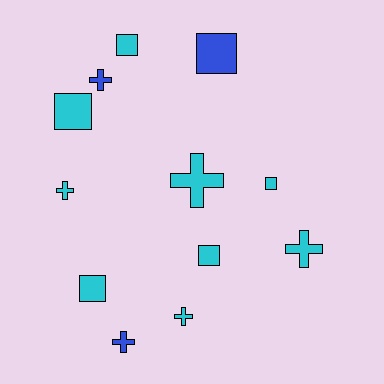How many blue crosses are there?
There are 2 blue crosses.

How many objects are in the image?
There are 12 objects.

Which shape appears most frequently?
Cross, with 6 objects.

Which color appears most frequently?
Cyan, with 9 objects.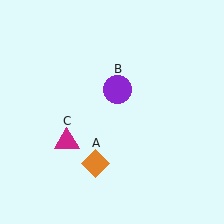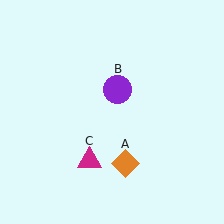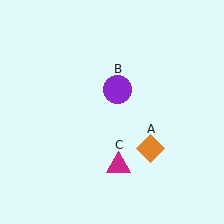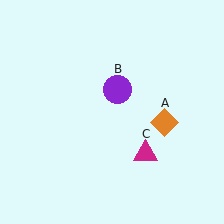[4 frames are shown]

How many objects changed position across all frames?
2 objects changed position: orange diamond (object A), magenta triangle (object C).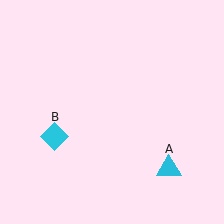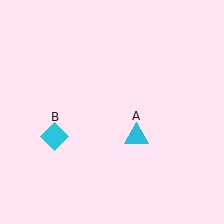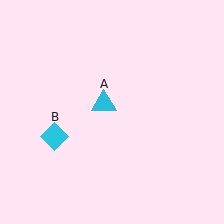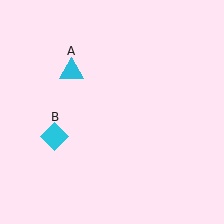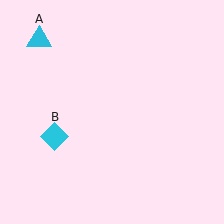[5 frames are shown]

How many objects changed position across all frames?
1 object changed position: cyan triangle (object A).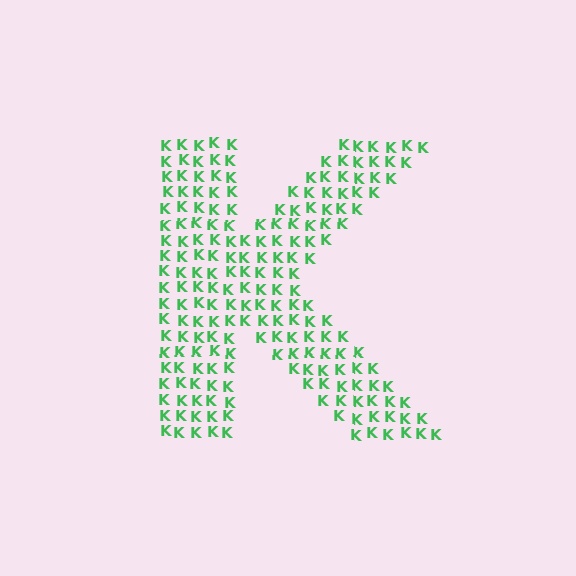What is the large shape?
The large shape is the letter K.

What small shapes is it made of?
It is made of small letter K's.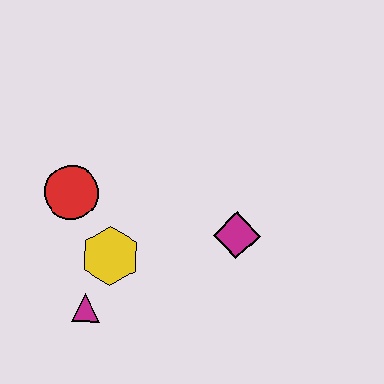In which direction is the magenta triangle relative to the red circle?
The magenta triangle is below the red circle.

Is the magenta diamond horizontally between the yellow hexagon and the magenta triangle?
No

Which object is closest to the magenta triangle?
The yellow hexagon is closest to the magenta triangle.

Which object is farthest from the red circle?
The magenta diamond is farthest from the red circle.